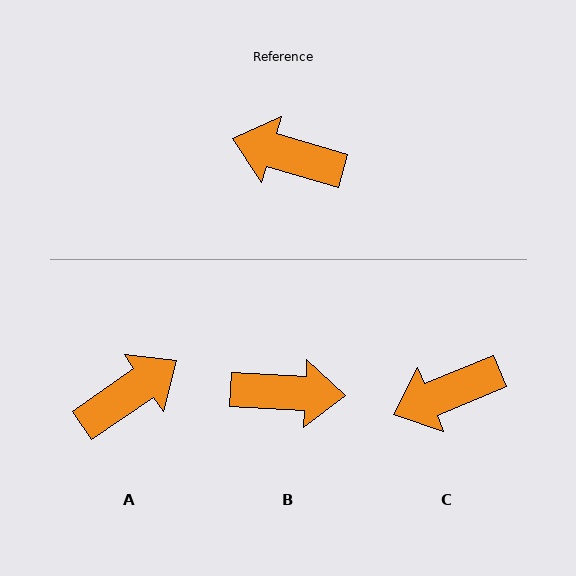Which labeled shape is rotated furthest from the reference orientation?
B, about 167 degrees away.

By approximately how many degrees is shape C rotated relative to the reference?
Approximately 39 degrees counter-clockwise.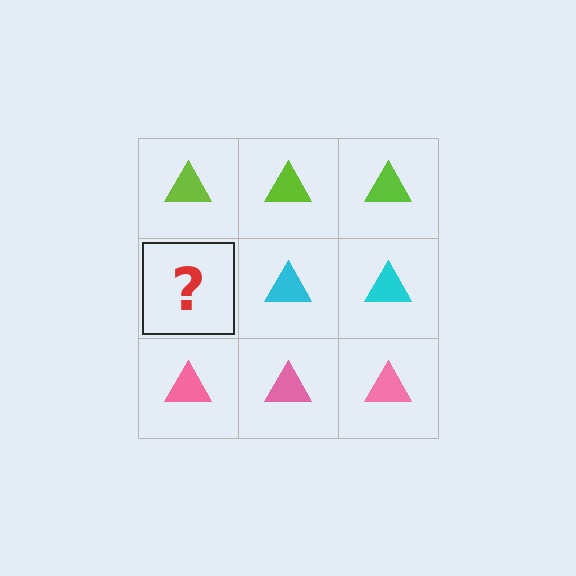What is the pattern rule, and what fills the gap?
The rule is that each row has a consistent color. The gap should be filled with a cyan triangle.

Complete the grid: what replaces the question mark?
The question mark should be replaced with a cyan triangle.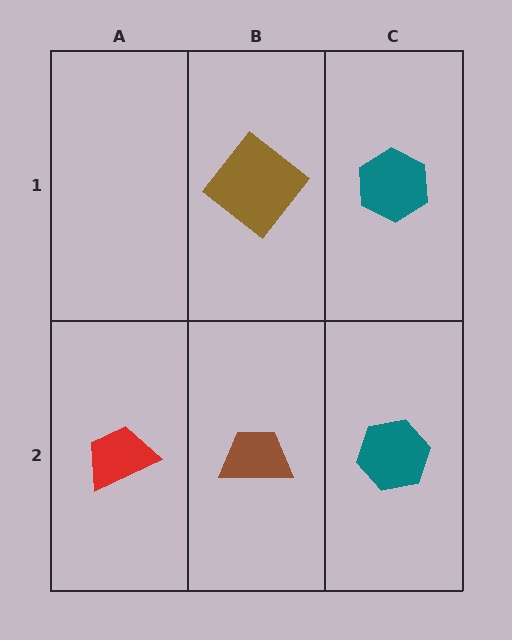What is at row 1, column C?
A teal hexagon.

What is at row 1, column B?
A brown diamond.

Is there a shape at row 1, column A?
No, that cell is empty.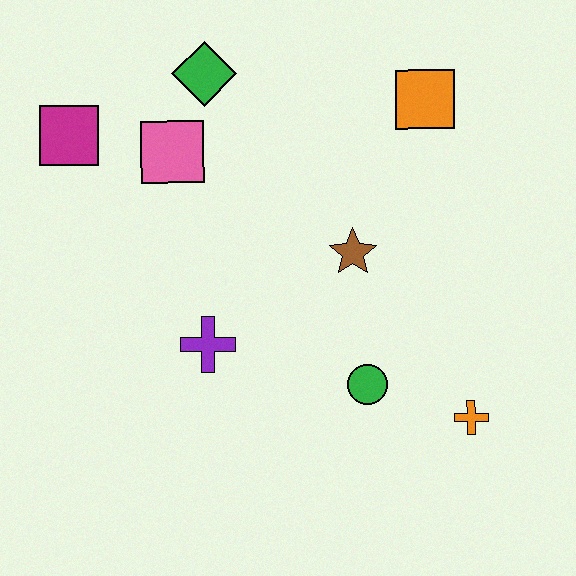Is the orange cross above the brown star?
No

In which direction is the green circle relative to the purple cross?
The green circle is to the right of the purple cross.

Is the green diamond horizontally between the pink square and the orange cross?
Yes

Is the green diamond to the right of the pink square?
Yes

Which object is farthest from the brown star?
The magenta square is farthest from the brown star.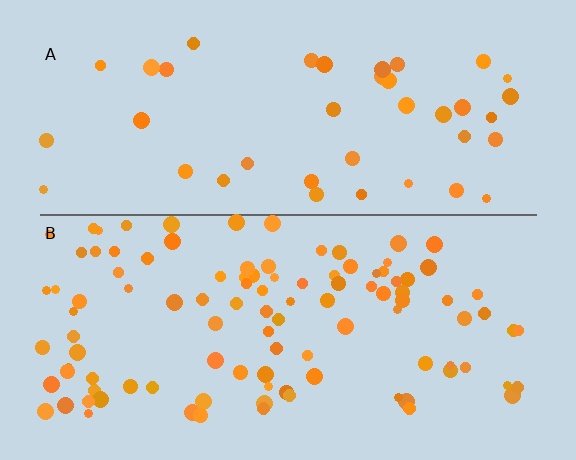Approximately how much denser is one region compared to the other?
Approximately 2.6× — region B over region A.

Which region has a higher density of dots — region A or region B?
B (the bottom).